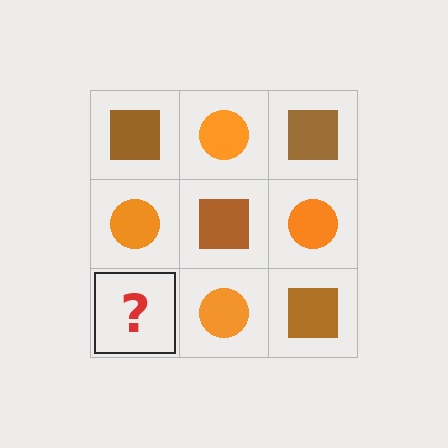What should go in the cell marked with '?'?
The missing cell should contain a brown square.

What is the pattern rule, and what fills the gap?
The rule is that it alternates brown square and orange circle in a checkerboard pattern. The gap should be filled with a brown square.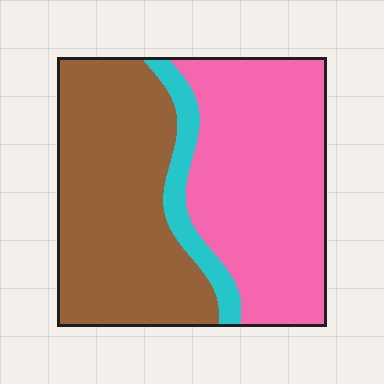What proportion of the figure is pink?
Pink covers 46% of the figure.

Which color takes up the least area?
Cyan, at roughly 10%.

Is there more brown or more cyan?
Brown.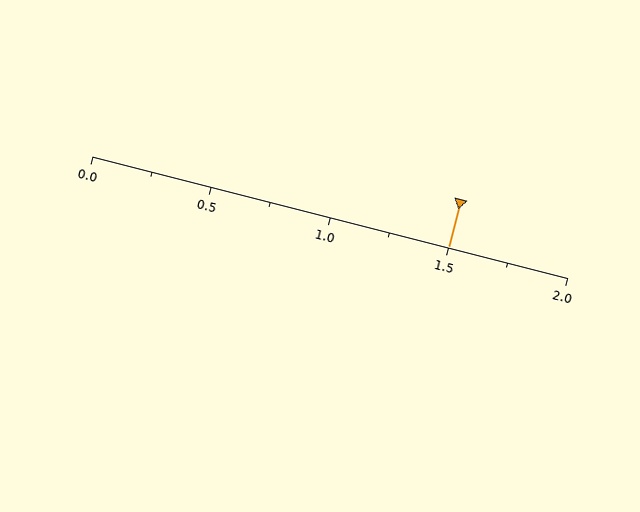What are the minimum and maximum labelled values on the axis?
The axis runs from 0.0 to 2.0.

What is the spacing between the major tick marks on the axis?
The major ticks are spaced 0.5 apart.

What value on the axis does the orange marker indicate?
The marker indicates approximately 1.5.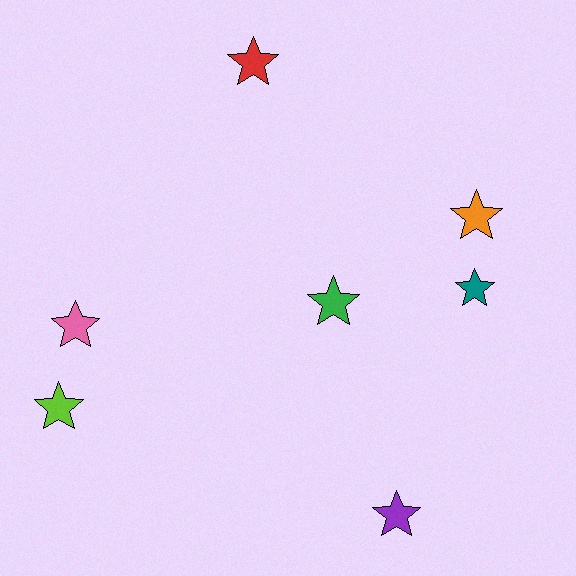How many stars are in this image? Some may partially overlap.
There are 7 stars.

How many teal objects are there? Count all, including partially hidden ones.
There is 1 teal object.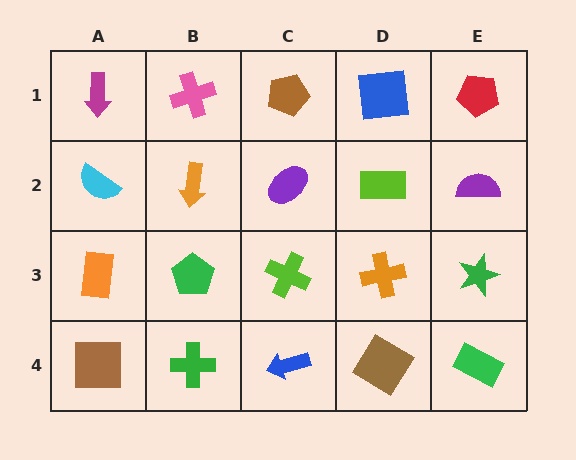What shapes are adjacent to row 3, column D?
A lime rectangle (row 2, column D), a brown diamond (row 4, column D), a lime cross (row 3, column C), a green star (row 3, column E).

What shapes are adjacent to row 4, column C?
A lime cross (row 3, column C), a green cross (row 4, column B), a brown diamond (row 4, column D).